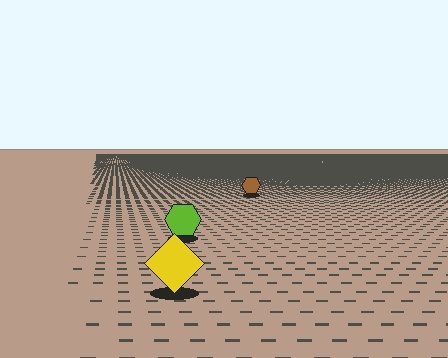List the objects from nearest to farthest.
From nearest to farthest: the yellow diamond, the lime hexagon, the brown hexagon.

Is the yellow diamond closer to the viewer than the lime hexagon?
Yes. The yellow diamond is closer — you can tell from the texture gradient: the ground texture is coarser near it.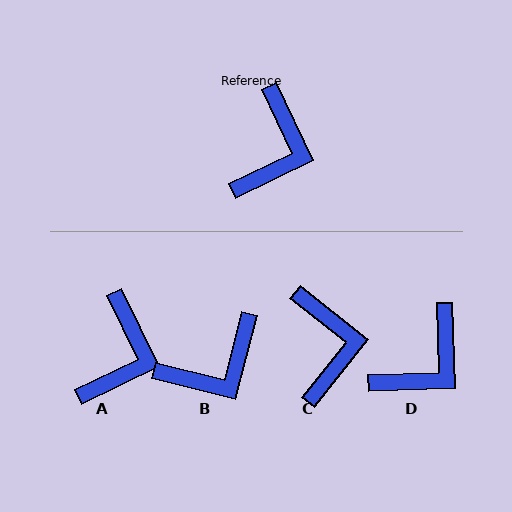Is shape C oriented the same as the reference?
No, it is off by about 26 degrees.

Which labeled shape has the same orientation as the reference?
A.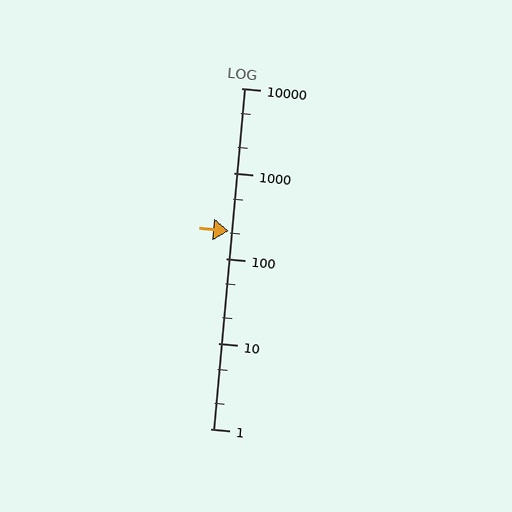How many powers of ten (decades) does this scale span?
The scale spans 4 decades, from 1 to 10000.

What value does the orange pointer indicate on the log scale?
The pointer indicates approximately 210.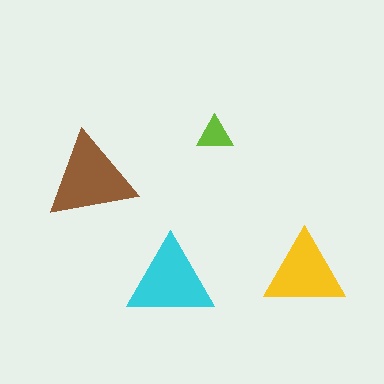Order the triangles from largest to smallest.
the brown one, the cyan one, the yellow one, the lime one.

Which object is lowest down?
The cyan triangle is bottommost.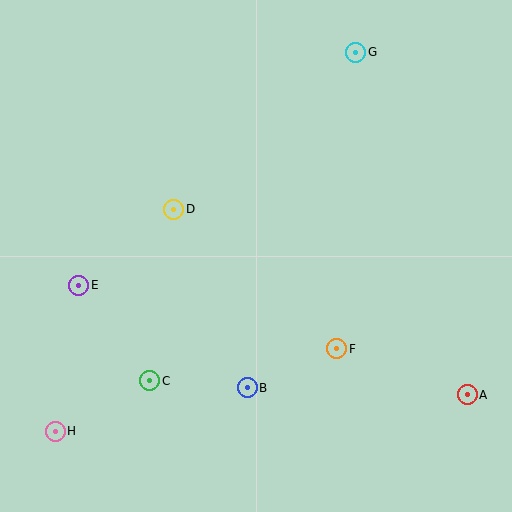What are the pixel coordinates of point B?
Point B is at (247, 388).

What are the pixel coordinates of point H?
Point H is at (55, 431).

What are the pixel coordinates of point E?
Point E is at (79, 285).